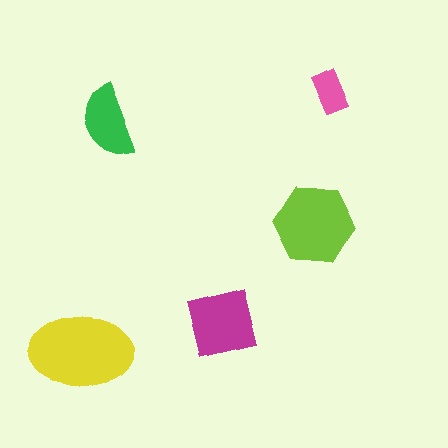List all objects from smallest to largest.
The pink rectangle, the green semicircle, the magenta square, the lime hexagon, the yellow ellipse.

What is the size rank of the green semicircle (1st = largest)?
4th.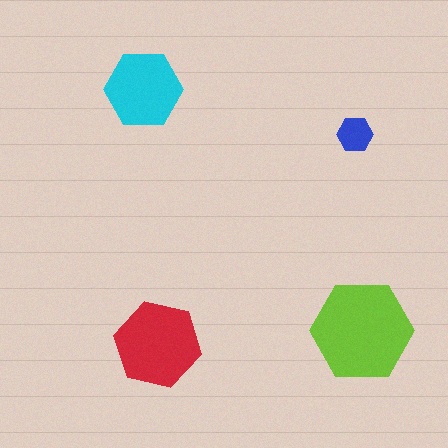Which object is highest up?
The cyan hexagon is topmost.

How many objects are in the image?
There are 4 objects in the image.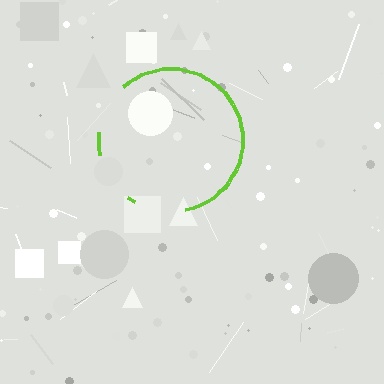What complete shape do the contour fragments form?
The contour fragments form a circle.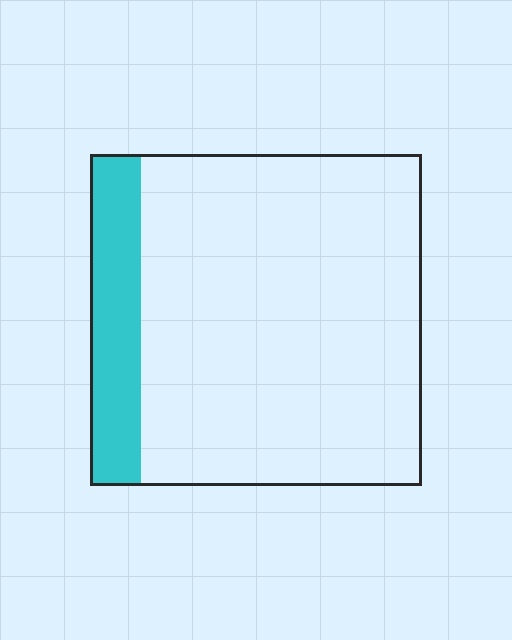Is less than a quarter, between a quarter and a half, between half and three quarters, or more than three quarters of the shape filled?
Less than a quarter.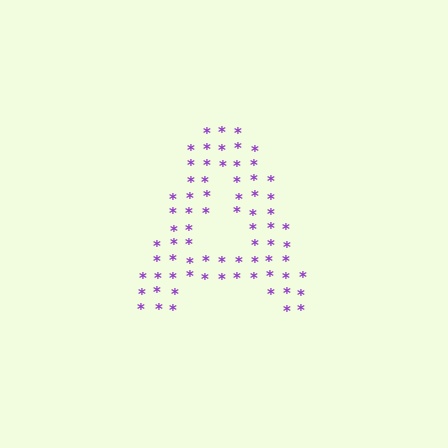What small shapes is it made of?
It is made of small asterisks.